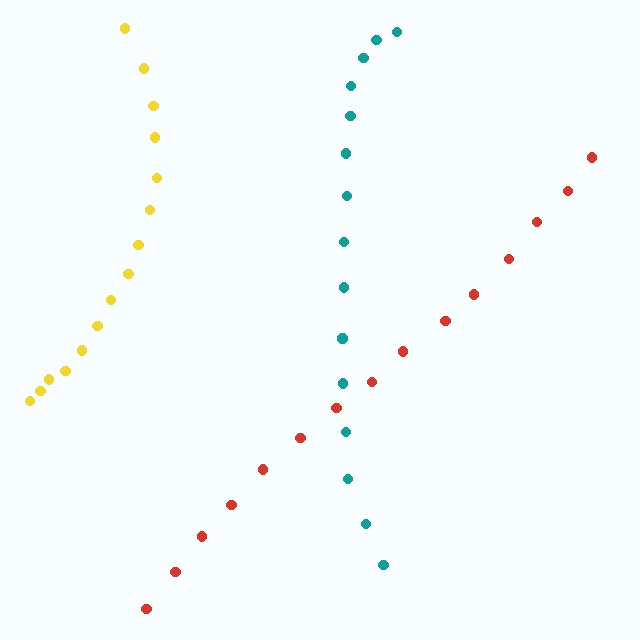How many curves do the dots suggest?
There are 3 distinct paths.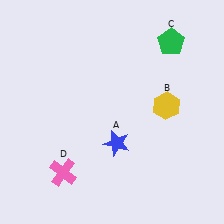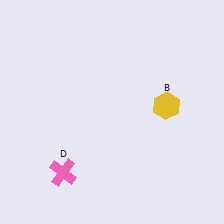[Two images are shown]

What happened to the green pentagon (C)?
The green pentagon (C) was removed in Image 2. It was in the top-right area of Image 1.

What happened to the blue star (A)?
The blue star (A) was removed in Image 2. It was in the bottom-right area of Image 1.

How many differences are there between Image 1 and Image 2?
There are 2 differences between the two images.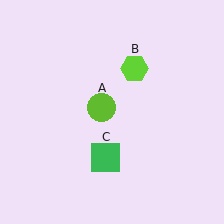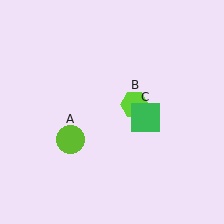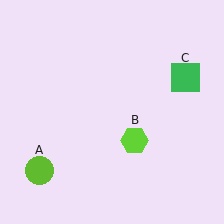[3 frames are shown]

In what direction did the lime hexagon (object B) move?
The lime hexagon (object B) moved down.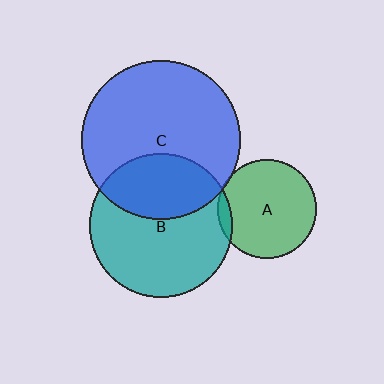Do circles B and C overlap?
Yes.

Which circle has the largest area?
Circle C (blue).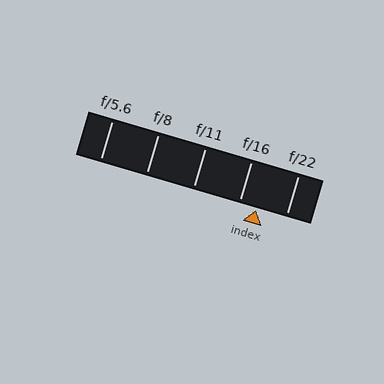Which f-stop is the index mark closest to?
The index mark is closest to f/16.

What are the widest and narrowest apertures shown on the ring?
The widest aperture shown is f/5.6 and the narrowest is f/22.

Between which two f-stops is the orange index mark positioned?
The index mark is between f/16 and f/22.